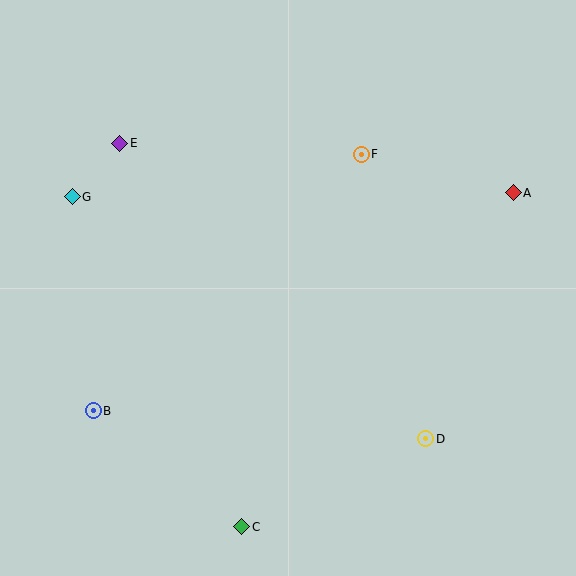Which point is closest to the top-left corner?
Point E is closest to the top-left corner.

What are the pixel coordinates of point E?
Point E is at (120, 143).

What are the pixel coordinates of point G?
Point G is at (72, 197).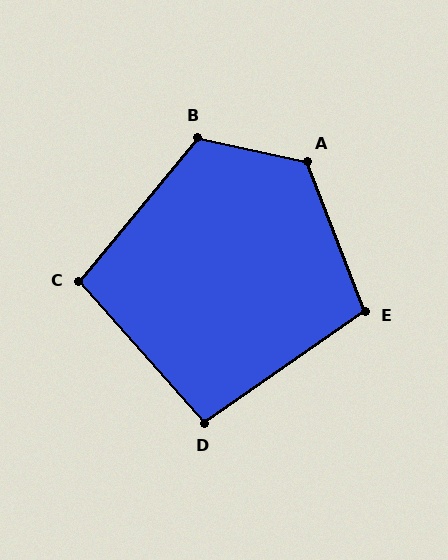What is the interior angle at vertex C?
Approximately 99 degrees (obtuse).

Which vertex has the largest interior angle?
A, at approximately 123 degrees.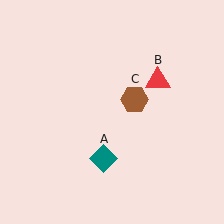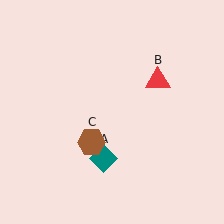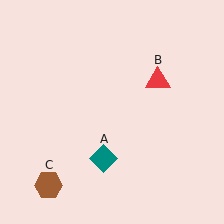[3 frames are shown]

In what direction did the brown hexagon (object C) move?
The brown hexagon (object C) moved down and to the left.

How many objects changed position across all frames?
1 object changed position: brown hexagon (object C).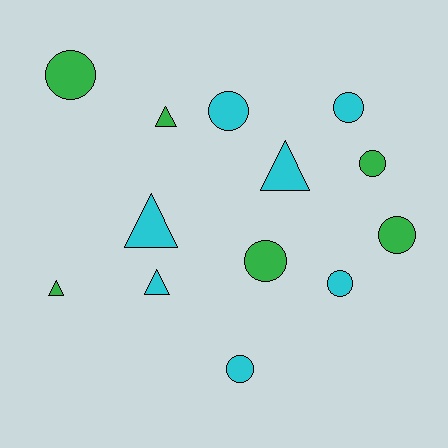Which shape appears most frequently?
Circle, with 8 objects.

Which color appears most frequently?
Cyan, with 7 objects.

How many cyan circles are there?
There are 4 cyan circles.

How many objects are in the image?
There are 13 objects.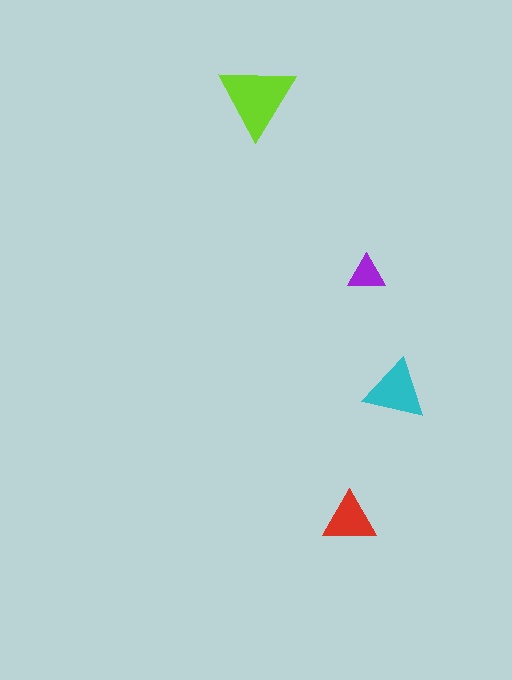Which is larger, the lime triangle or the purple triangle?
The lime one.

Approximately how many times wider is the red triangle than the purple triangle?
About 1.5 times wider.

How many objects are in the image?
There are 4 objects in the image.